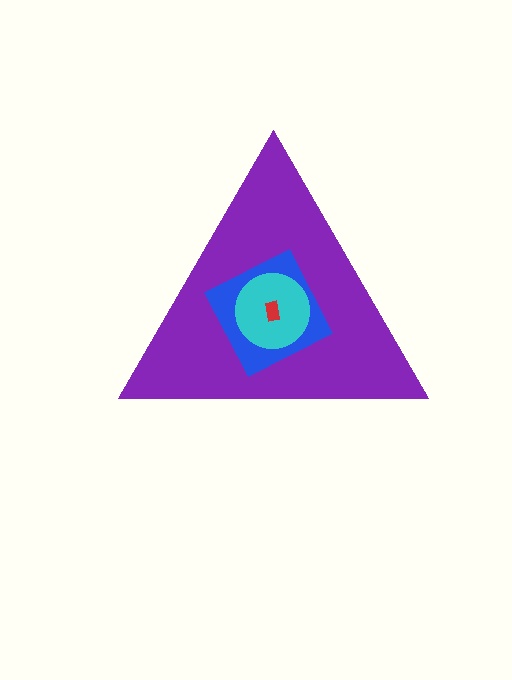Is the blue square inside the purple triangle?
Yes.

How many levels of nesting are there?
4.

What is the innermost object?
The red rectangle.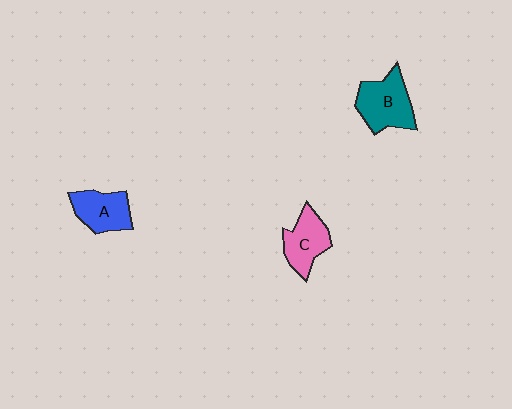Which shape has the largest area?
Shape B (teal).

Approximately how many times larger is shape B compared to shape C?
Approximately 1.2 times.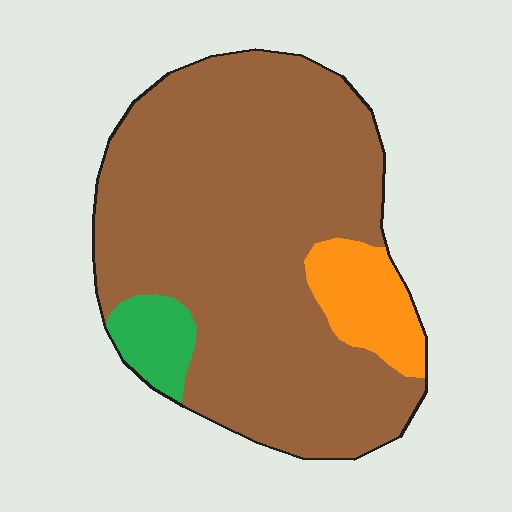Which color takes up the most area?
Brown, at roughly 85%.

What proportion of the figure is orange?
Orange covers 10% of the figure.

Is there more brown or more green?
Brown.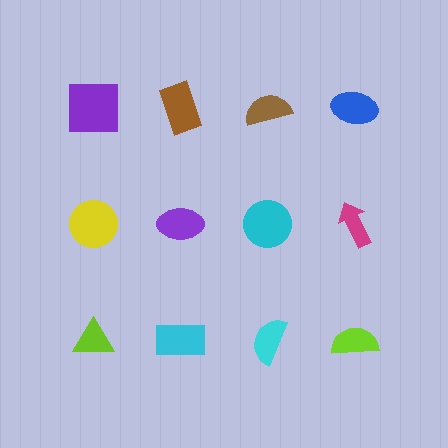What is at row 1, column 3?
A brown semicircle.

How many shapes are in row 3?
4 shapes.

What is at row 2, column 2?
A purple ellipse.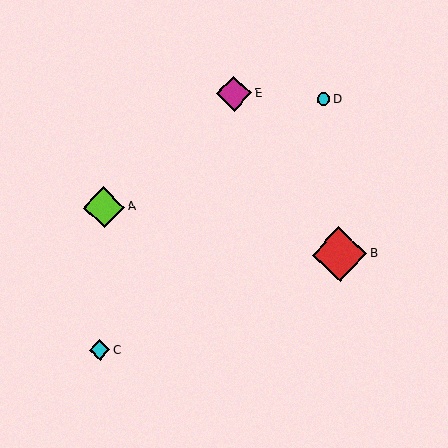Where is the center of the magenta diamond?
The center of the magenta diamond is at (234, 94).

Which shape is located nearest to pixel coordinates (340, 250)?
The red diamond (labeled B) at (339, 254) is nearest to that location.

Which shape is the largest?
The red diamond (labeled B) is the largest.